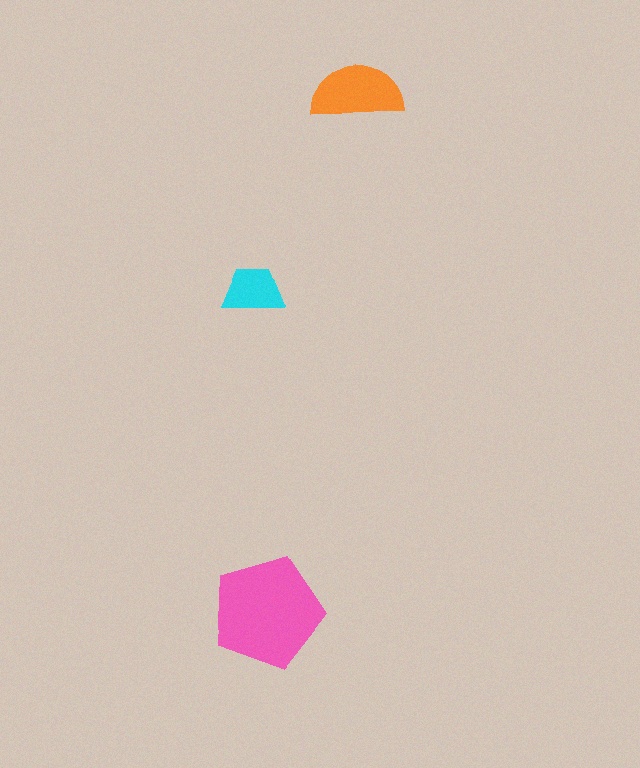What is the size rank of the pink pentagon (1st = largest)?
1st.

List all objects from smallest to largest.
The cyan trapezoid, the orange semicircle, the pink pentagon.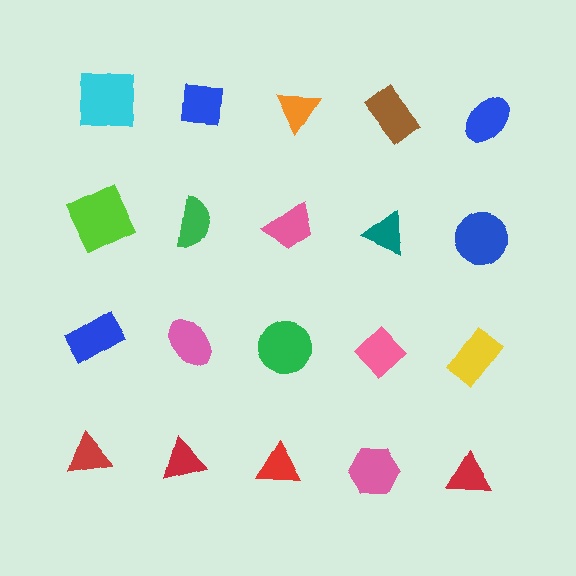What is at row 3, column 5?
A yellow rectangle.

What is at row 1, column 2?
A blue square.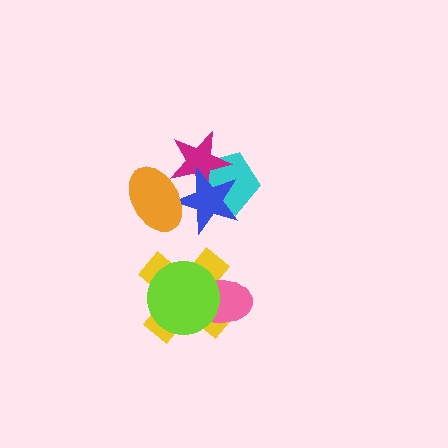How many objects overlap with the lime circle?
2 objects overlap with the lime circle.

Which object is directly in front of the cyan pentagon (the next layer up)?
The magenta star is directly in front of the cyan pentagon.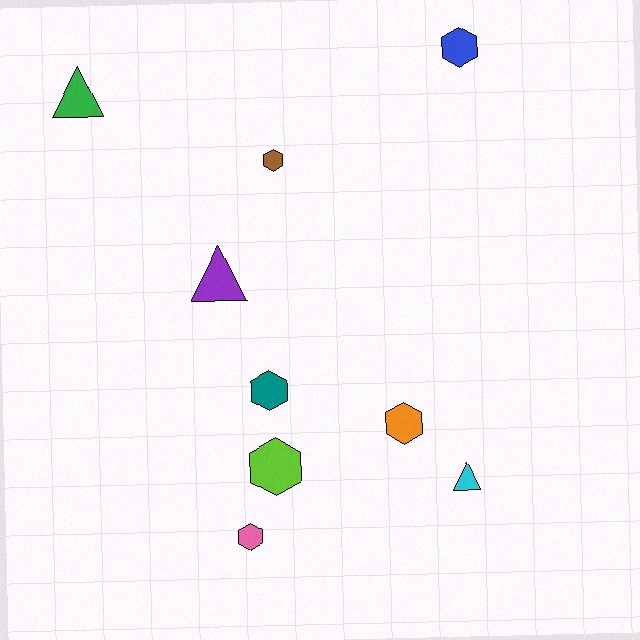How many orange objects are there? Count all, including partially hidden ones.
There is 1 orange object.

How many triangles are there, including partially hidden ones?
There are 3 triangles.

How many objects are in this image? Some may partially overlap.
There are 9 objects.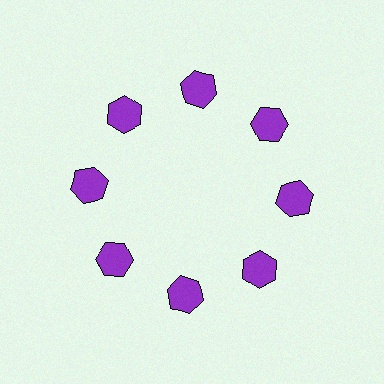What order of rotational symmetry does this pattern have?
This pattern has 8-fold rotational symmetry.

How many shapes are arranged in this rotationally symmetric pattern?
There are 8 shapes, arranged in 8 groups of 1.